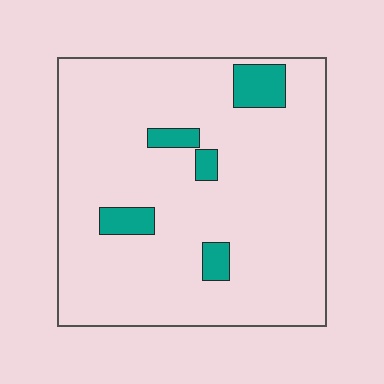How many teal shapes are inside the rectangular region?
5.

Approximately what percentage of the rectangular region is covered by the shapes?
Approximately 10%.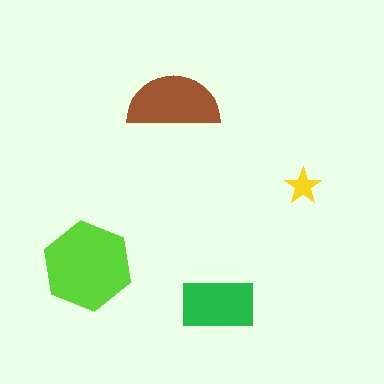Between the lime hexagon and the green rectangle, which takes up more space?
The lime hexagon.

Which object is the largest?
The lime hexagon.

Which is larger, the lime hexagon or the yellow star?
The lime hexagon.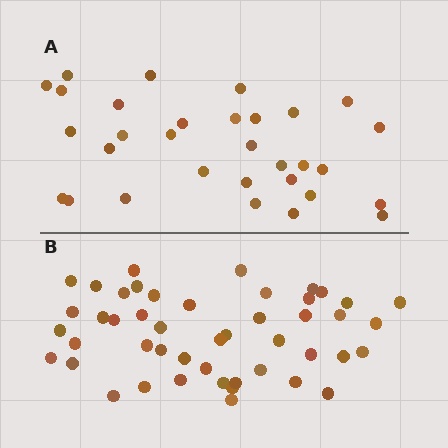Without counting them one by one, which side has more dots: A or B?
Region B (the bottom region) has more dots.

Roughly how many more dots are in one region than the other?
Region B has approximately 15 more dots than region A.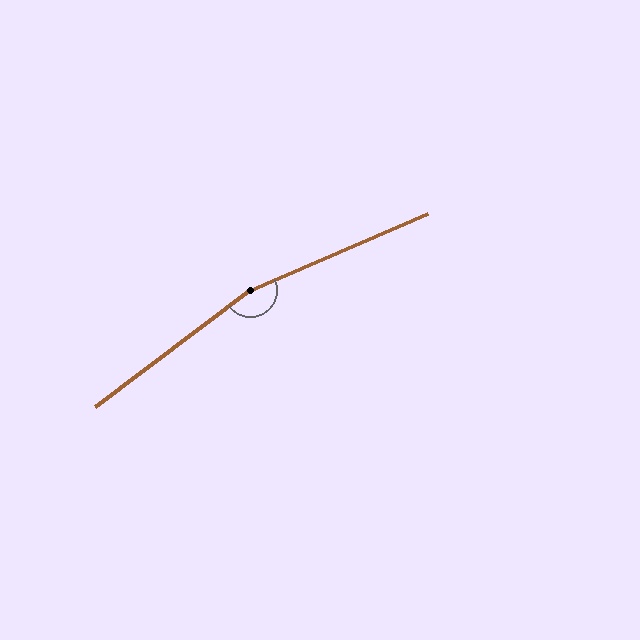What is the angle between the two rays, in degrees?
Approximately 166 degrees.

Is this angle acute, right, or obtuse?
It is obtuse.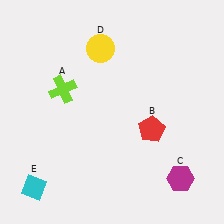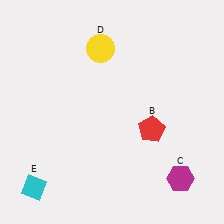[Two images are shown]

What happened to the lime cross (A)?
The lime cross (A) was removed in Image 2. It was in the top-left area of Image 1.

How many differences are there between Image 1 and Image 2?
There is 1 difference between the two images.